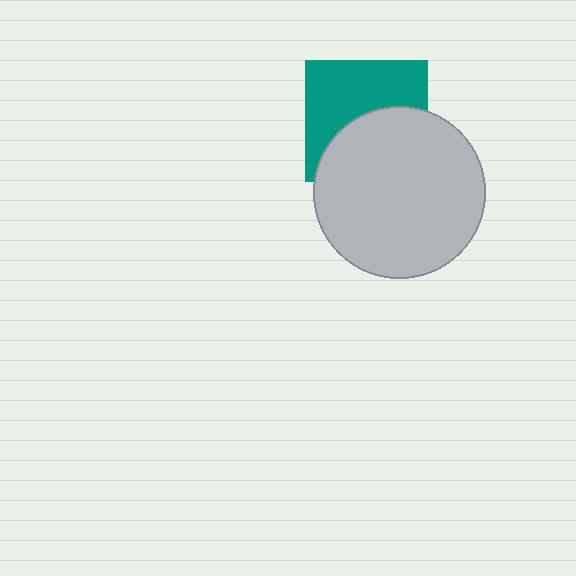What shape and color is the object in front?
The object in front is a light gray circle.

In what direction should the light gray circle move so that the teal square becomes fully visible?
The light gray circle should move down. That is the shortest direction to clear the overlap and leave the teal square fully visible.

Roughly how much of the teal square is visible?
About half of it is visible (roughly 53%).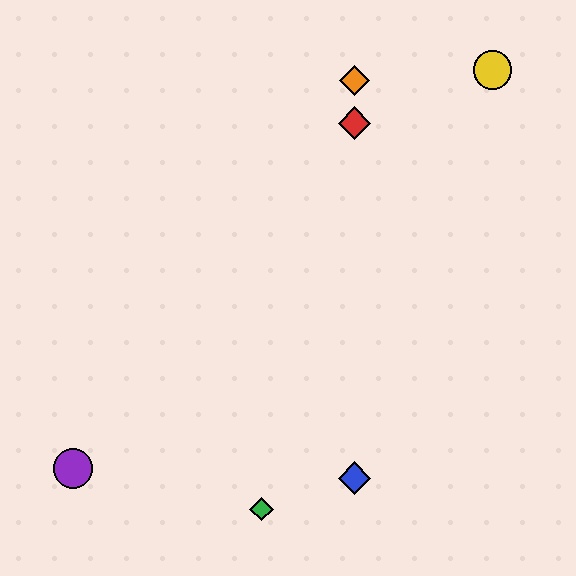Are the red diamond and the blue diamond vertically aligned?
Yes, both are at x≈354.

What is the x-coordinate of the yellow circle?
The yellow circle is at x≈493.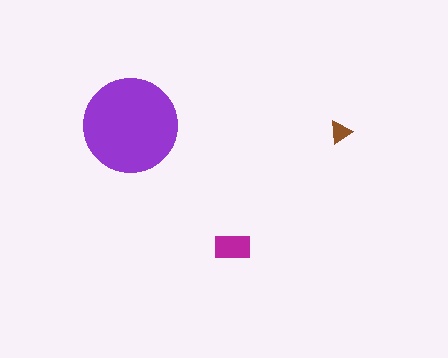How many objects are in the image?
There are 3 objects in the image.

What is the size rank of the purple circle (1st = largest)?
1st.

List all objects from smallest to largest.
The brown triangle, the magenta rectangle, the purple circle.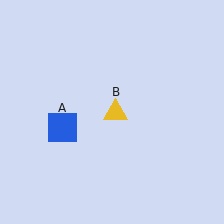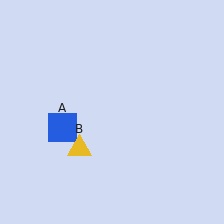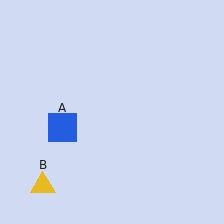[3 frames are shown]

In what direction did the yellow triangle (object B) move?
The yellow triangle (object B) moved down and to the left.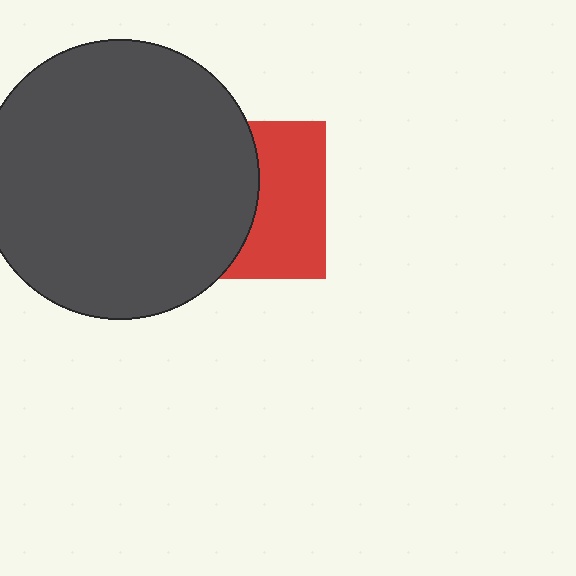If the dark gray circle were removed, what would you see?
You would see the complete red square.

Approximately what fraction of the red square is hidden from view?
Roughly 52% of the red square is hidden behind the dark gray circle.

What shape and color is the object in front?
The object in front is a dark gray circle.